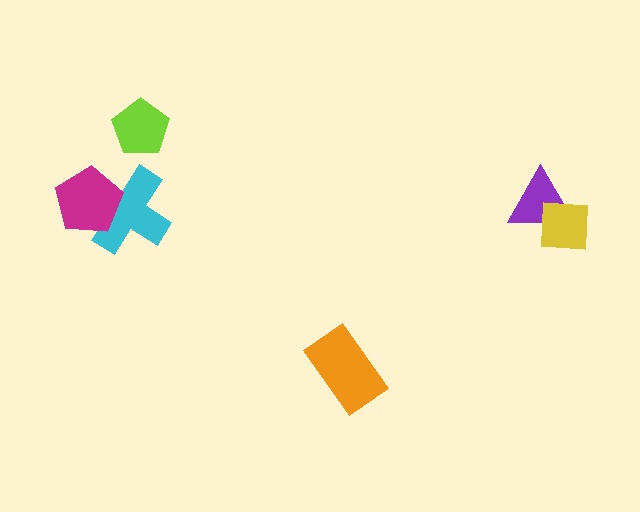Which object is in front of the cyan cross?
The magenta pentagon is in front of the cyan cross.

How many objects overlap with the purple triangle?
1 object overlaps with the purple triangle.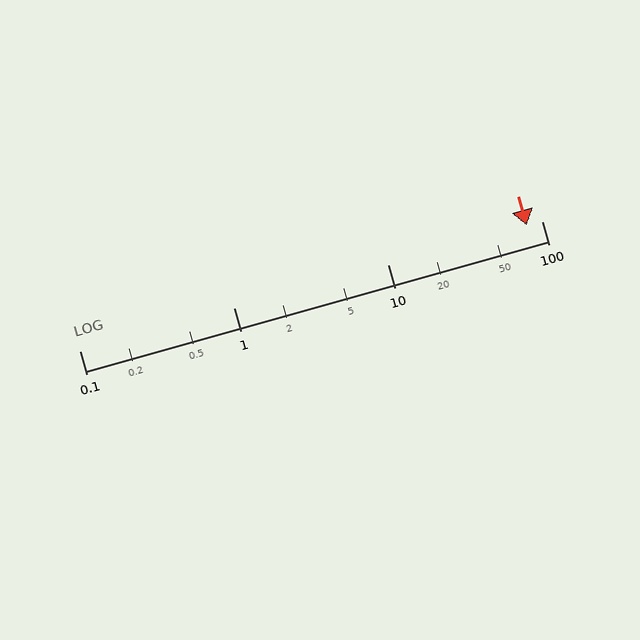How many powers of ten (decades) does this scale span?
The scale spans 3 decades, from 0.1 to 100.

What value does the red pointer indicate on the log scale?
The pointer indicates approximately 80.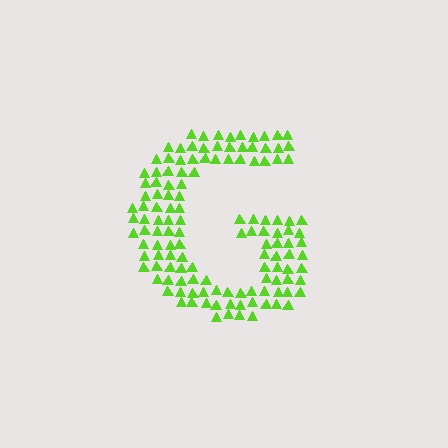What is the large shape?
The large shape is the letter G.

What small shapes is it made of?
It is made of small triangles.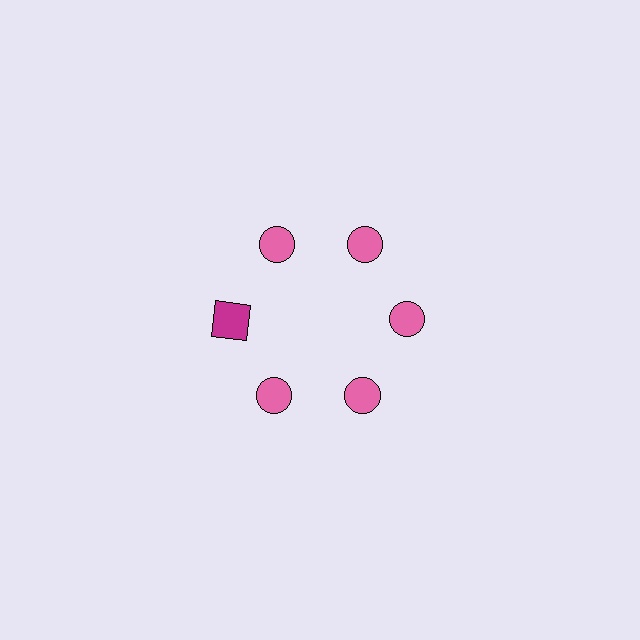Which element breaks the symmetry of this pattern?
The magenta square at roughly the 9 o'clock position breaks the symmetry. All other shapes are pink circles.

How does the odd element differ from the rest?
It differs in both color (magenta instead of pink) and shape (square instead of circle).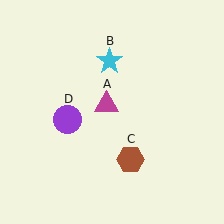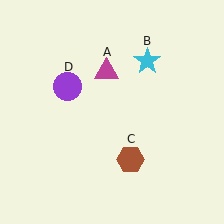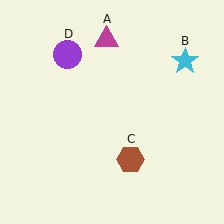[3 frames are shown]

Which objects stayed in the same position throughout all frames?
Brown hexagon (object C) remained stationary.